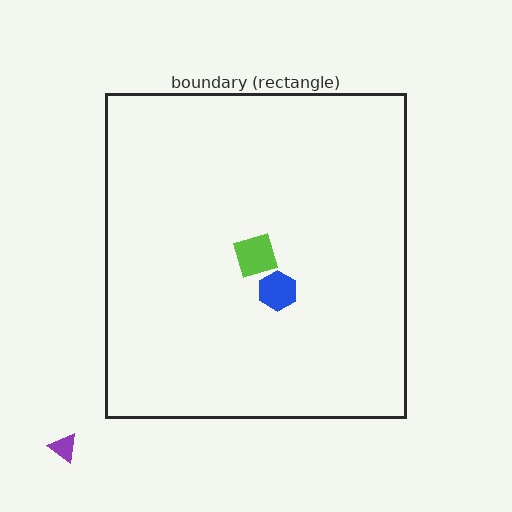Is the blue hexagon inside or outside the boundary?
Inside.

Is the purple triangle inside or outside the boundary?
Outside.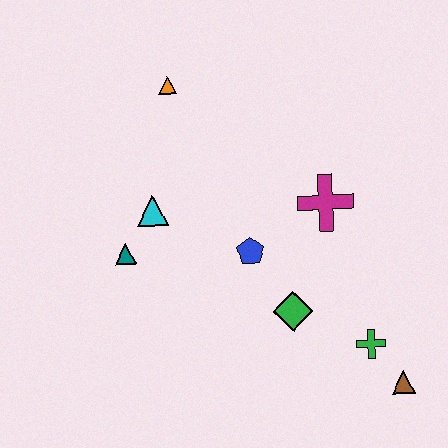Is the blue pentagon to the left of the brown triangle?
Yes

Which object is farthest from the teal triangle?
The brown triangle is farthest from the teal triangle.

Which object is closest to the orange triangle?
The cyan triangle is closest to the orange triangle.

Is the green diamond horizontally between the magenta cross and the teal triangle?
Yes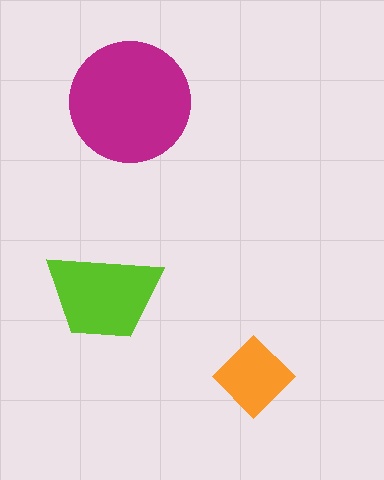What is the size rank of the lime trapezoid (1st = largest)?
2nd.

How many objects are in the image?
There are 3 objects in the image.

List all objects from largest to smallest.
The magenta circle, the lime trapezoid, the orange diamond.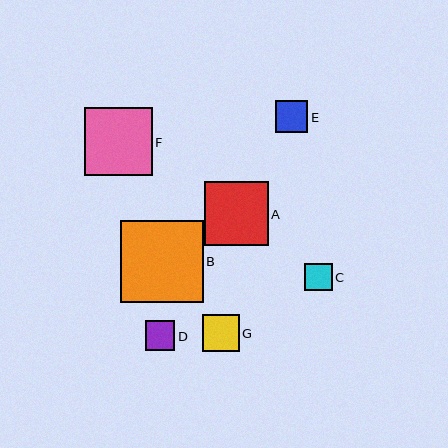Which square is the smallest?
Square C is the smallest with a size of approximately 28 pixels.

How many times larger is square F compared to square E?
Square F is approximately 2.2 times the size of square E.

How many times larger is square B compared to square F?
Square B is approximately 1.2 times the size of square F.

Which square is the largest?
Square B is the largest with a size of approximately 82 pixels.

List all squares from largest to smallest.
From largest to smallest: B, F, A, G, E, D, C.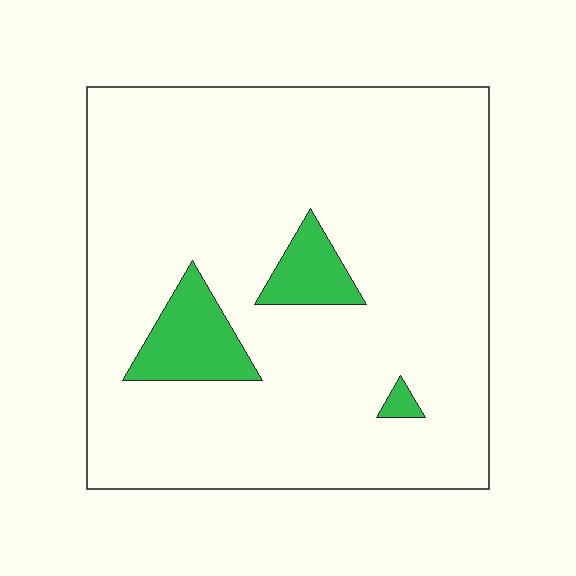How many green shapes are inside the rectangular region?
3.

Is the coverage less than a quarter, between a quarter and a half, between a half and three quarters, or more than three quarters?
Less than a quarter.